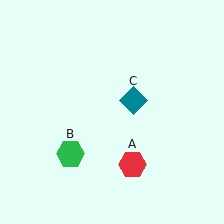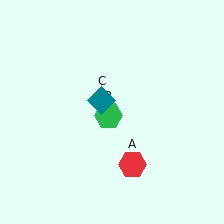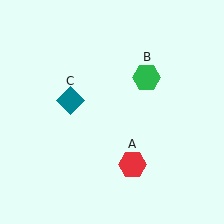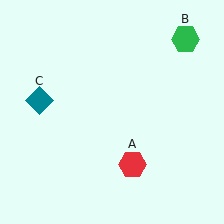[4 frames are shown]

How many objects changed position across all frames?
2 objects changed position: green hexagon (object B), teal diamond (object C).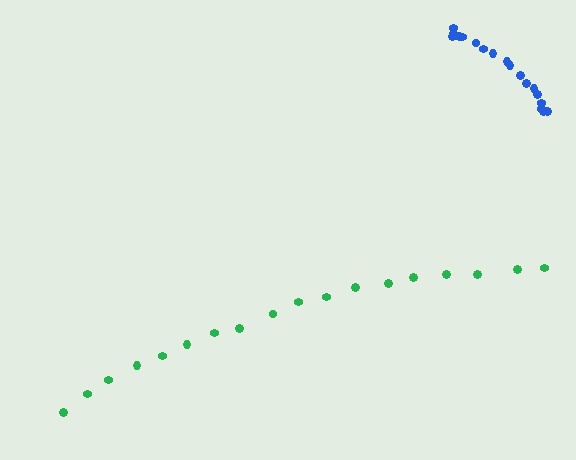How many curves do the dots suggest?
There are 2 distinct paths.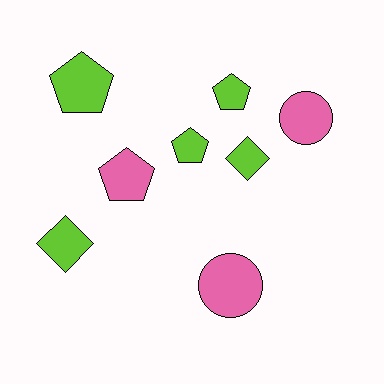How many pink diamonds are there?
There are no pink diamonds.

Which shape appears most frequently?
Pentagon, with 4 objects.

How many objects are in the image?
There are 8 objects.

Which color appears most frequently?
Lime, with 5 objects.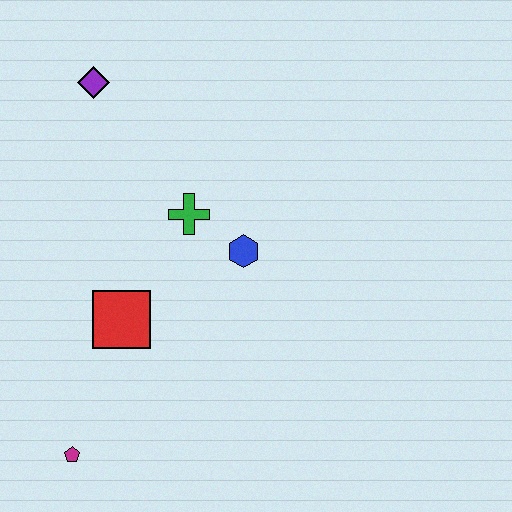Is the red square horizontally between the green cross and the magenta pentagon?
Yes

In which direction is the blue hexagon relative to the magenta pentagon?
The blue hexagon is above the magenta pentagon.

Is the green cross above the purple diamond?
No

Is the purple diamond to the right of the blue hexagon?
No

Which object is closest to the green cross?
The blue hexagon is closest to the green cross.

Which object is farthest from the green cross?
The magenta pentagon is farthest from the green cross.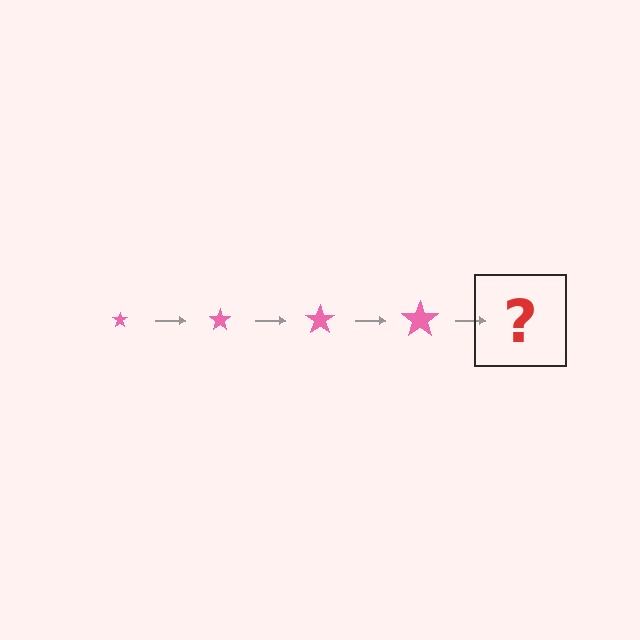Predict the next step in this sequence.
The next step is a pink star, larger than the previous one.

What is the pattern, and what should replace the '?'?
The pattern is that the star gets progressively larger each step. The '?' should be a pink star, larger than the previous one.